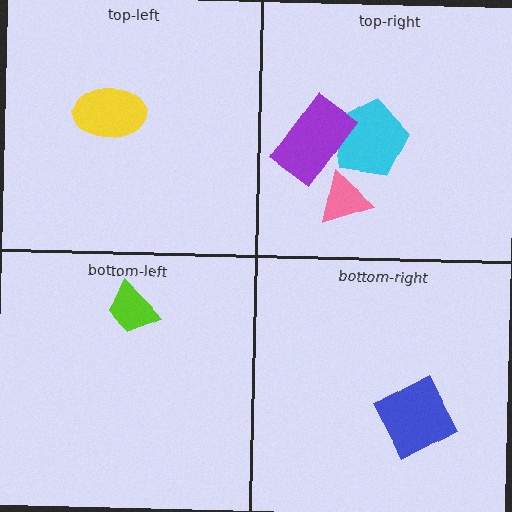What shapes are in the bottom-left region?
The lime trapezoid.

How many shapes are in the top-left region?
1.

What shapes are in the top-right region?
The pink triangle, the cyan pentagon, the purple rectangle.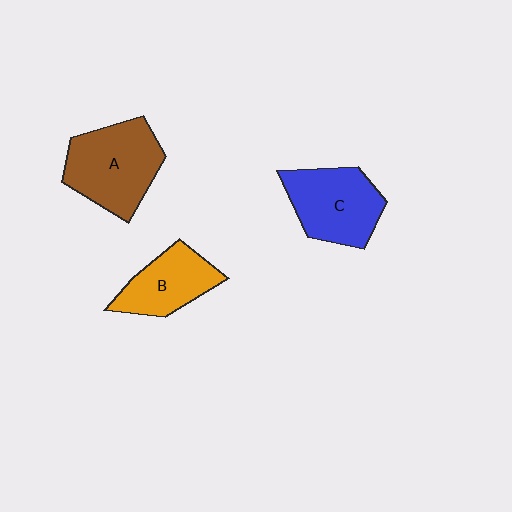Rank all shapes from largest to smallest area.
From largest to smallest: A (brown), C (blue), B (orange).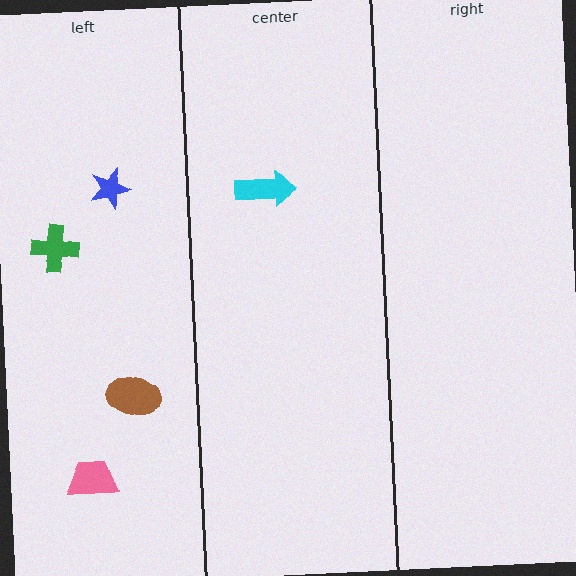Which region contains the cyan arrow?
The center region.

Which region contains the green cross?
The left region.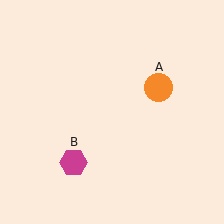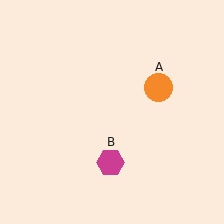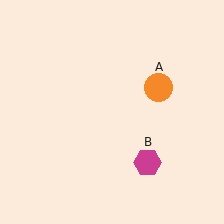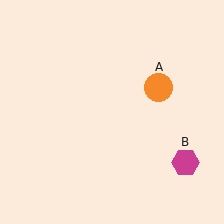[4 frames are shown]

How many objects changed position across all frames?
1 object changed position: magenta hexagon (object B).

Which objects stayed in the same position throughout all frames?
Orange circle (object A) remained stationary.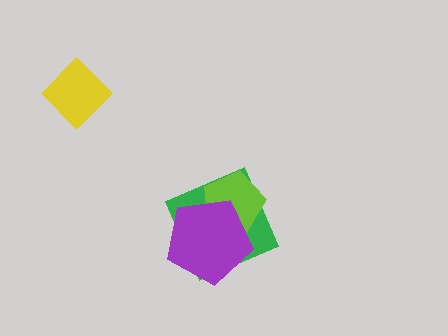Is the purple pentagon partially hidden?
No, no other shape covers it.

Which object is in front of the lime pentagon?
The purple pentagon is in front of the lime pentagon.